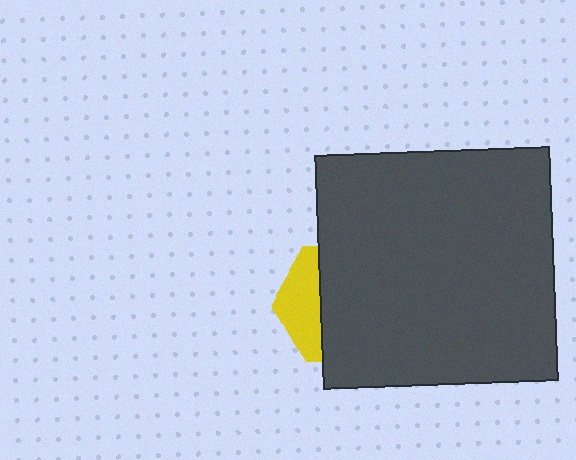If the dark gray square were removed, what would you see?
You would see the complete yellow hexagon.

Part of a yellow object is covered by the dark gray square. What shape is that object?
It is a hexagon.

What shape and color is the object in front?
The object in front is a dark gray square.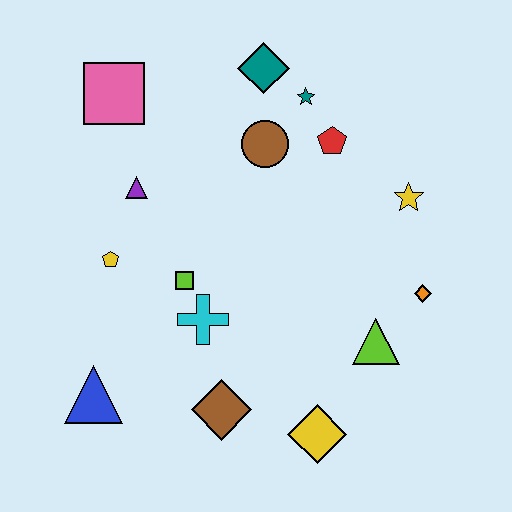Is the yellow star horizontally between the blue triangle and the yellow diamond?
No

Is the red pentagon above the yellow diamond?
Yes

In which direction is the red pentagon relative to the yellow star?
The red pentagon is to the left of the yellow star.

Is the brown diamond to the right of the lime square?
Yes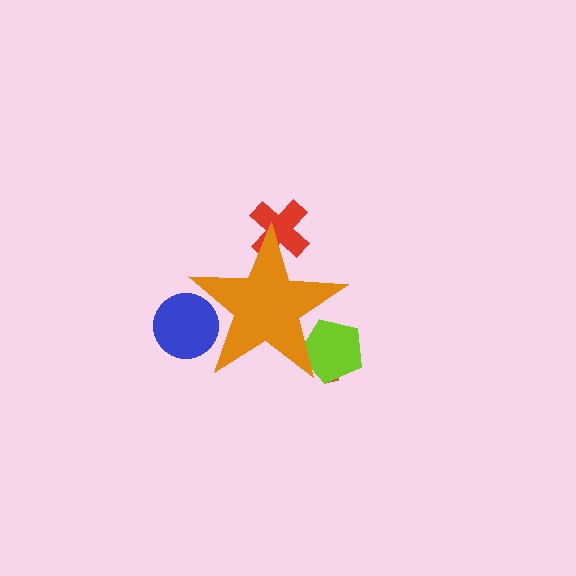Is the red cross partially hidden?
Yes, the red cross is partially hidden behind the orange star.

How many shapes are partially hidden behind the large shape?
4 shapes are partially hidden.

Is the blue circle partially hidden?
Yes, the blue circle is partially hidden behind the orange star.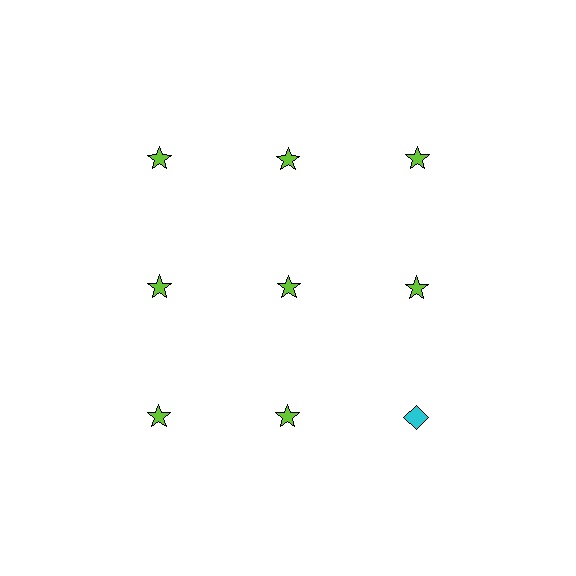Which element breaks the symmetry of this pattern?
The cyan diamond in the third row, center column breaks the symmetry. All other shapes are lime stars.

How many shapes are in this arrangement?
There are 9 shapes arranged in a grid pattern.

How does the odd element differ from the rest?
It differs in both color (cyan instead of lime) and shape (diamond instead of star).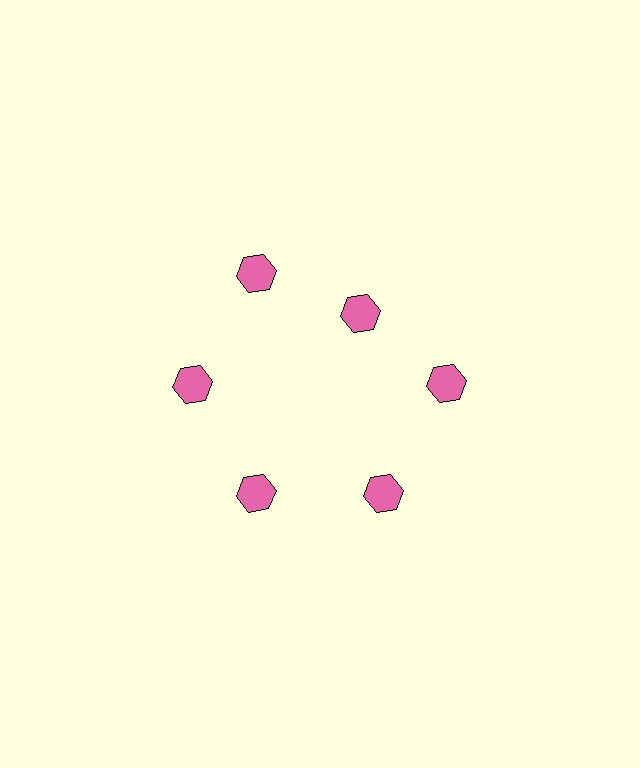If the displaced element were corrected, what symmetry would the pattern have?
It would have 6-fold rotational symmetry — the pattern would map onto itself every 60 degrees.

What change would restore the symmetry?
The symmetry would be restored by moving it outward, back onto the ring so that all 6 hexagons sit at equal angles and equal distance from the center.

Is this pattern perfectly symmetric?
No. The 6 pink hexagons are arranged in a ring, but one element near the 1 o'clock position is pulled inward toward the center, breaking the 6-fold rotational symmetry.